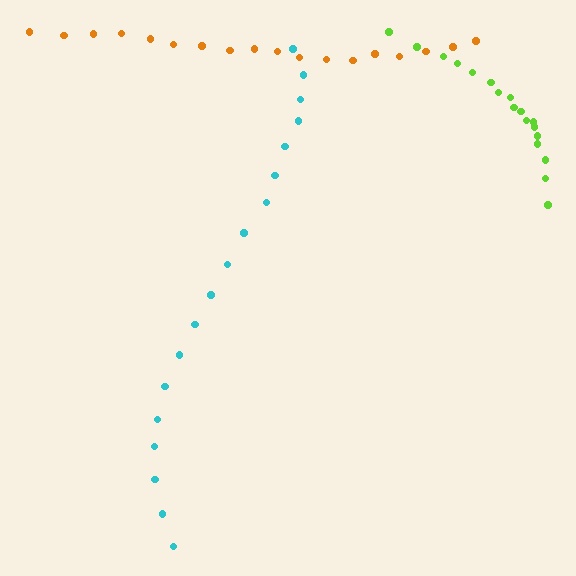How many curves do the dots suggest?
There are 3 distinct paths.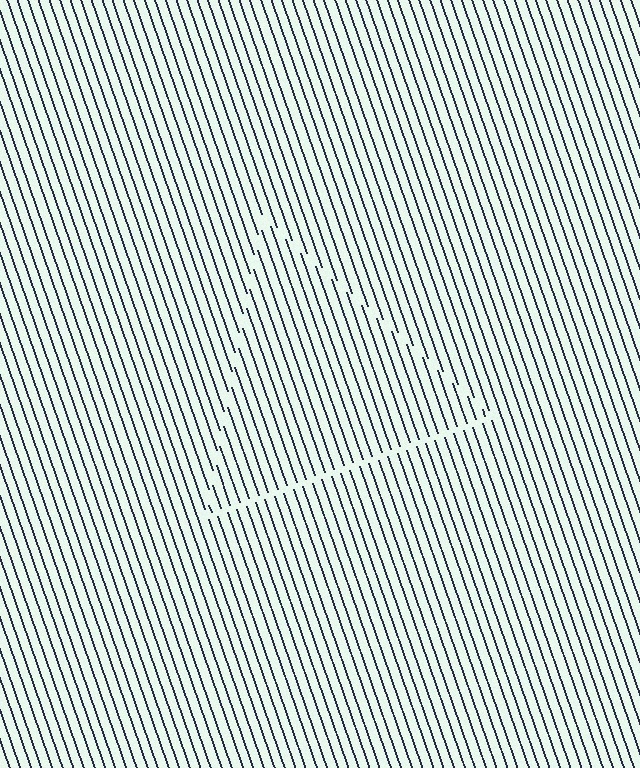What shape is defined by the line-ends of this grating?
An illusory triangle. The interior of the shape contains the same grating, shifted by half a period — the contour is defined by the phase discontinuity where line-ends from the inner and outer gratings abut.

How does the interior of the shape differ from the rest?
The interior of the shape contains the same grating, shifted by half a period — the contour is defined by the phase discontinuity where line-ends from the inner and outer gratings abut.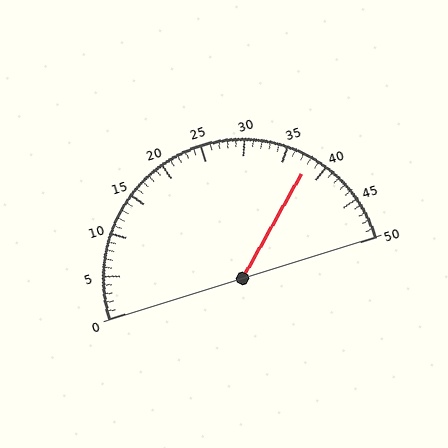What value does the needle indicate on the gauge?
The needle indicates approximately 38.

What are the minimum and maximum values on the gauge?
The gauge ranges from 0 to 50.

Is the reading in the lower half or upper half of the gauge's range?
The reading is in the upper half of the range (0 to 50).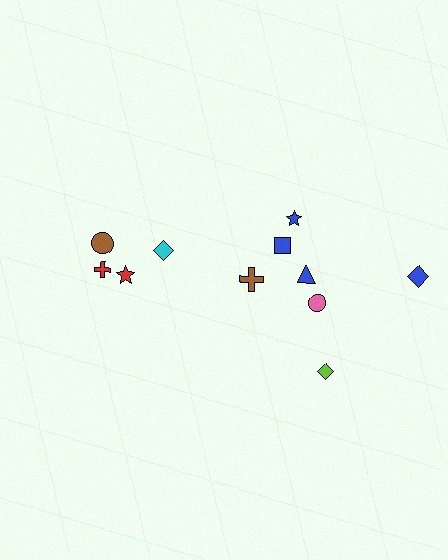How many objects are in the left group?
There are 4 objects.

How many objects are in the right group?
There are 7 objects.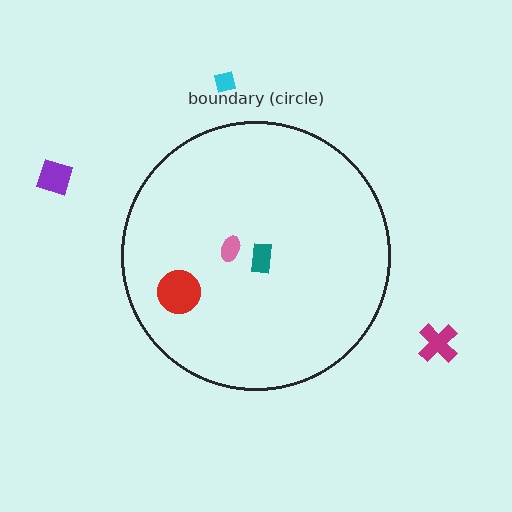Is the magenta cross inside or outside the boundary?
Outside.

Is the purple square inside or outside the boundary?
Outside.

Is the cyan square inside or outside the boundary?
Outside.